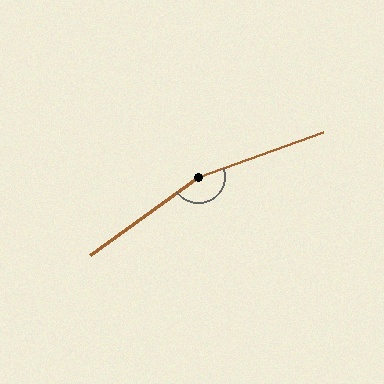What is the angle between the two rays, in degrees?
Approximately 164 degrees.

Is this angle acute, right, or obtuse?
It is obtuse.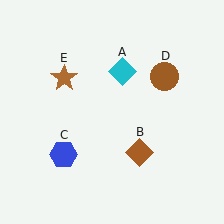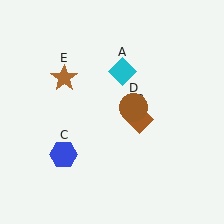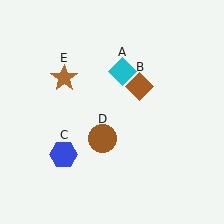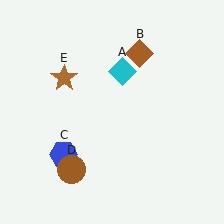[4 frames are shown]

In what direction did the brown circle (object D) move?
The brown circle (object D) moved down and to the left.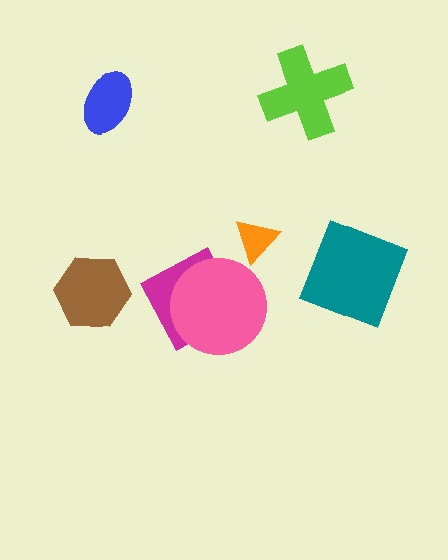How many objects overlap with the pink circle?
1 object overlaps with the pink circle.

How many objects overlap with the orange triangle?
0 objects overlap with the orange triangle.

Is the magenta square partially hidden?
Yes, it is partially covered by another shape.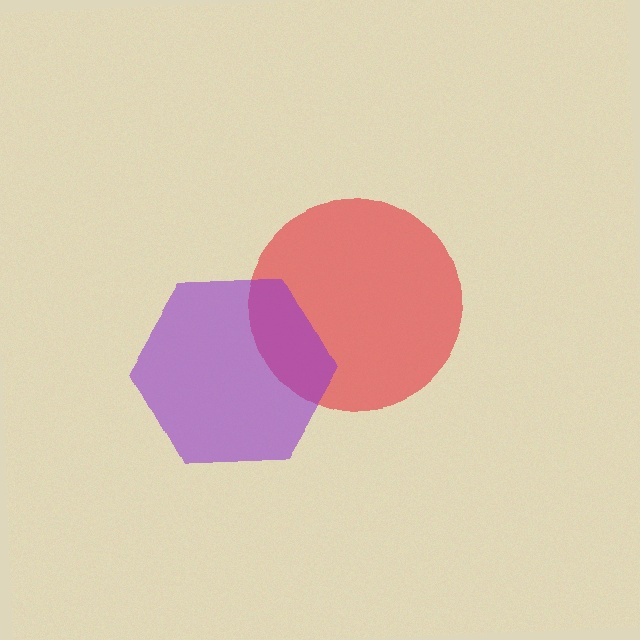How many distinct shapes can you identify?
There are 2 distinct shapes: a red circle, a purple hexagon.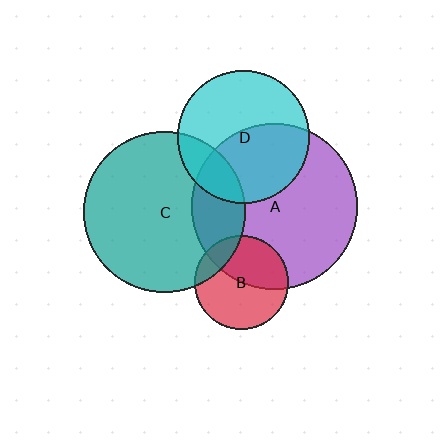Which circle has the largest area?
Circle A (purple).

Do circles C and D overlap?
Yes.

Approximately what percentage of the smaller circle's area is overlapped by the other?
Approximately 20%.